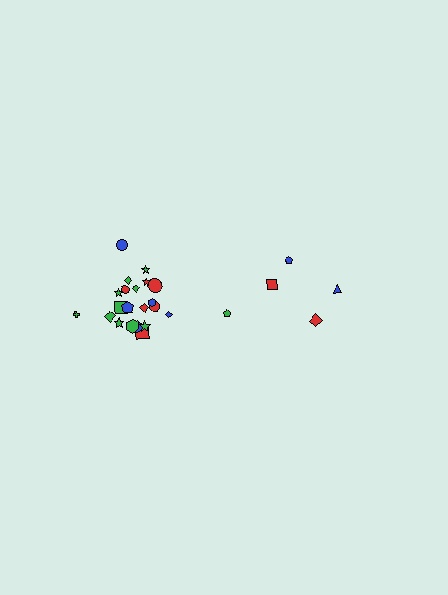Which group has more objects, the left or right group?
The left group.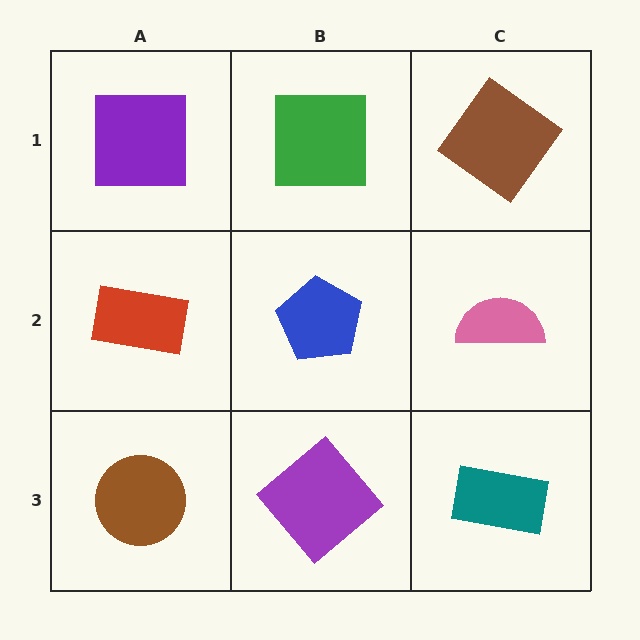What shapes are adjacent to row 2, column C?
A brown diamond (row 1, column C), a teal rectangle (row 3, column C), a blue pentagon (row 2, column B).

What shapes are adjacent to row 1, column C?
A pink semicircle (row 2, column C), a green square (row 1, column B).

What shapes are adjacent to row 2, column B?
A green square (row 1, column B), a purple diamond (row 3, column B), a red rectangle (row 2, column A), a pink semicircle (row 2, column C).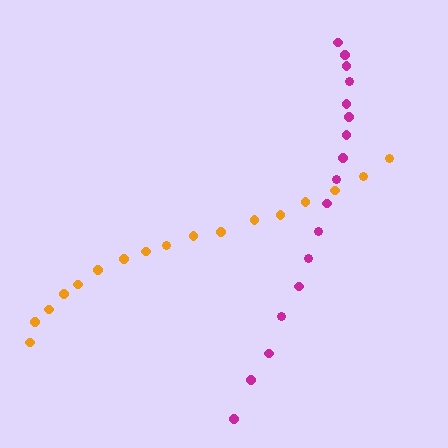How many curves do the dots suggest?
There are 2 distinct paths.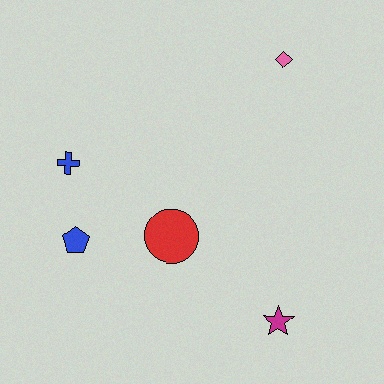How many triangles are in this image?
There are no triangles.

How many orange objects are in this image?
There are no orange objects.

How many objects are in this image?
There are 5 objects.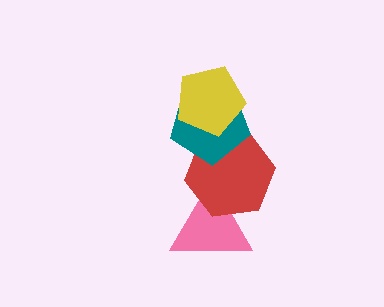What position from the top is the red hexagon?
The red hexagon is 3rd from the top.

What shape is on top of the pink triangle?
The red hexagon is on top of the pink triangle.